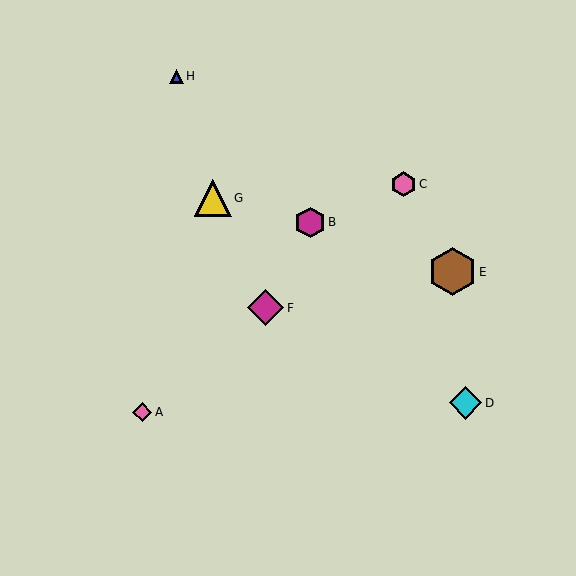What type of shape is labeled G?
Shape G is a yellow triangle.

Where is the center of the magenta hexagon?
The center of the magenta hexagon is at (310, 222).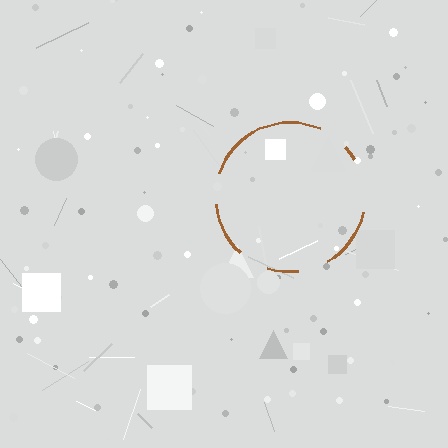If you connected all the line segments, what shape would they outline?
They would outline a circle.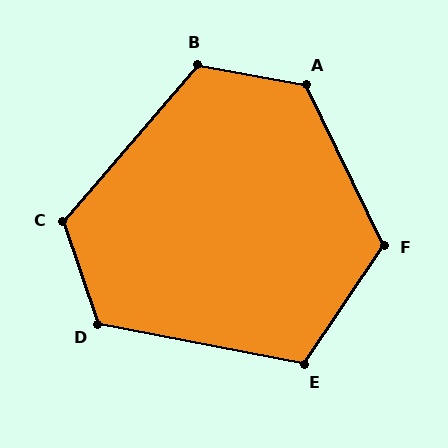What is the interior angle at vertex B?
Approximately 120 degrees (obtuse).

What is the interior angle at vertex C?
Approximately 121 degrees (obtuse).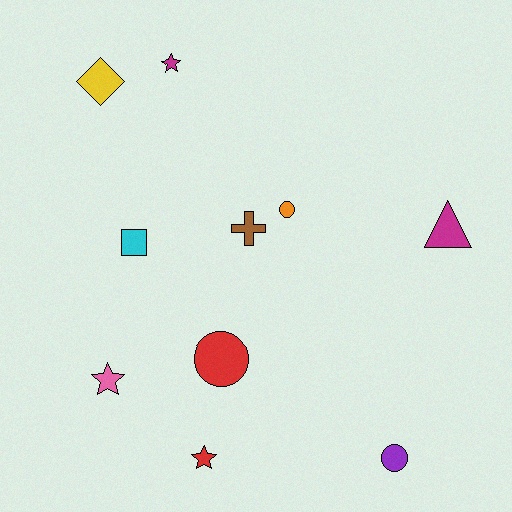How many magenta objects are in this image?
There are 2 magenta objects.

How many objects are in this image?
There are 10 objects.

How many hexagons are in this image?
There are no hexagons.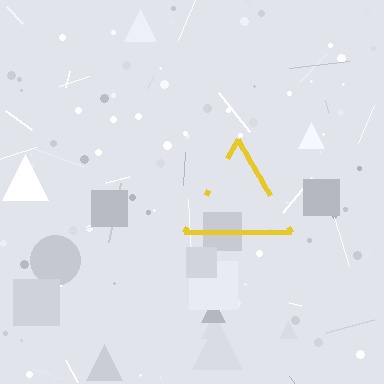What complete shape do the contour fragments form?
The contour fragments form a triangle.